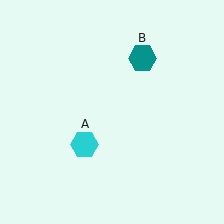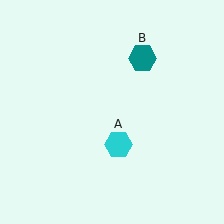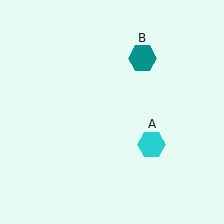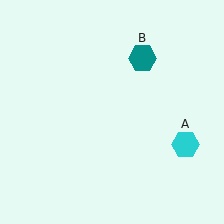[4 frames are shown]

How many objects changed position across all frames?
1 object changed position: cyan hexagon (object A).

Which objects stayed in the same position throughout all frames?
Teal hexagon (object B) remained stationary.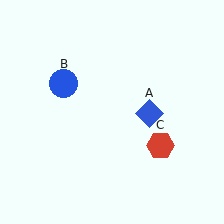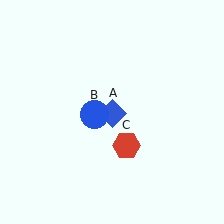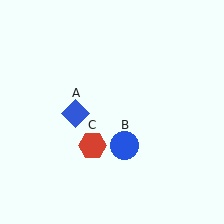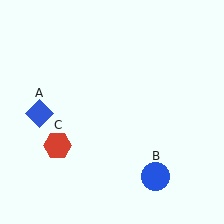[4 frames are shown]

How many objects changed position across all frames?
3 objects changed position: blue diamond (object A), blue circle (object B), red hexagon (object C).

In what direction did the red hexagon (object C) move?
The red hexagon (object C) moved left.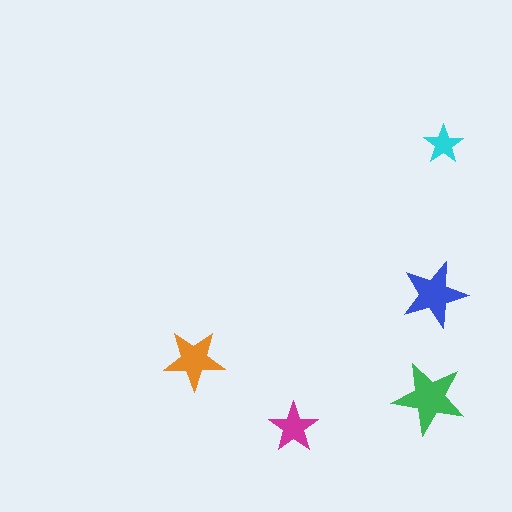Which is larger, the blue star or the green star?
The green one.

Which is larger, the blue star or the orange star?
The blue one.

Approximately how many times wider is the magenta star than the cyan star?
About 1.5 times wider.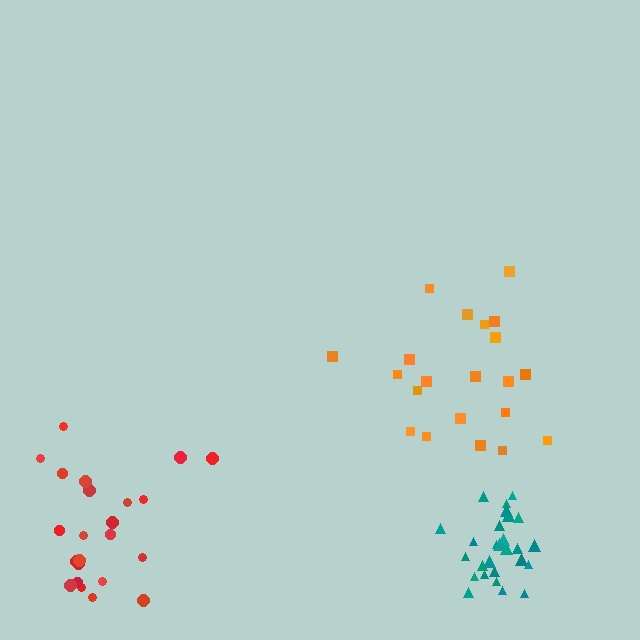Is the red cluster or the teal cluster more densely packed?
Teal.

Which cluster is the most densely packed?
Teal.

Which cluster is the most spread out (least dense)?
Orange.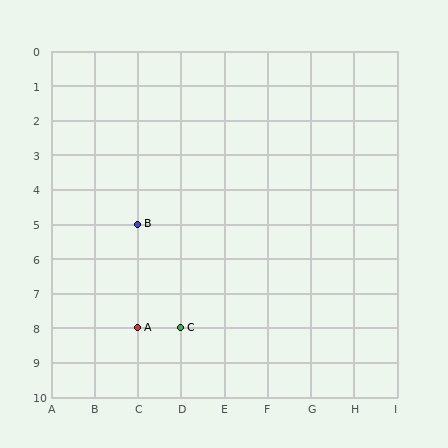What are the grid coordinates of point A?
Point A is at grid coordinates (C, 8).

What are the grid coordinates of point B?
Point B is at grid coordinates (C, 5).